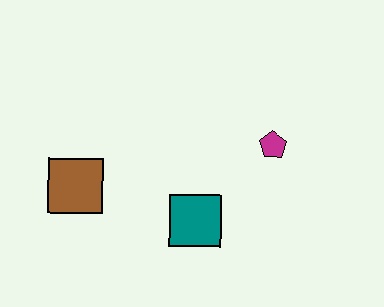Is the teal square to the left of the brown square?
No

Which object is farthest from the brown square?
The magenta pentagon is farthest from the brown square.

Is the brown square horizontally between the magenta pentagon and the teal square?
No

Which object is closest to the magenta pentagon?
The teal square is closest to the magenta pentagon.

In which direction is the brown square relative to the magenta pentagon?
The brown square is to the left of the magenta pentagon.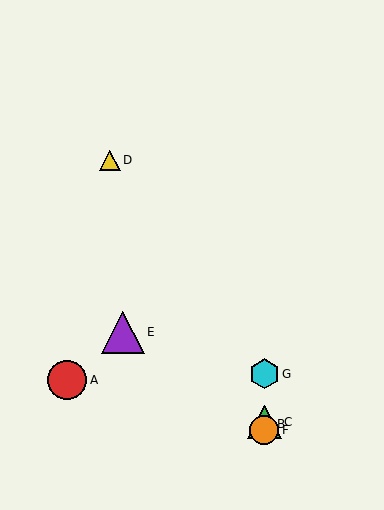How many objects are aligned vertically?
4 objects (B, C, F, G) are aligned vertically.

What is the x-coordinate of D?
Object D is at x≈110.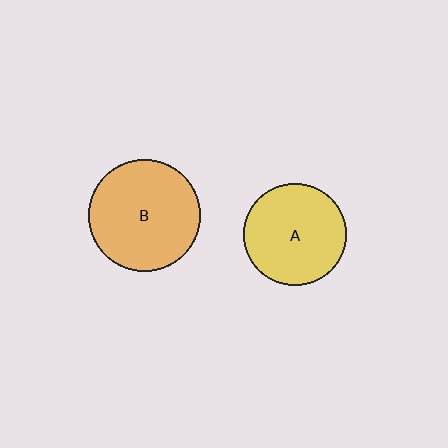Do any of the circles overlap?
No, none of the circles overlap.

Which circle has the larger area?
Circle B (orange).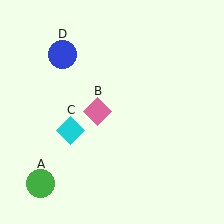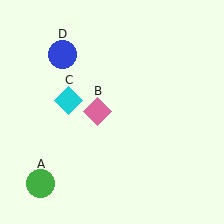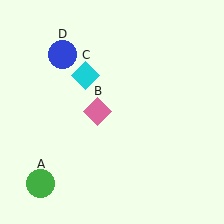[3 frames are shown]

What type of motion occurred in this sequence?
The cyan diamond (object C) rotated clockwise around the center of the scene.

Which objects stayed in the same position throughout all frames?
Green circle (object A) and pink diamond (object B) and blue circle (object D) remained stationary.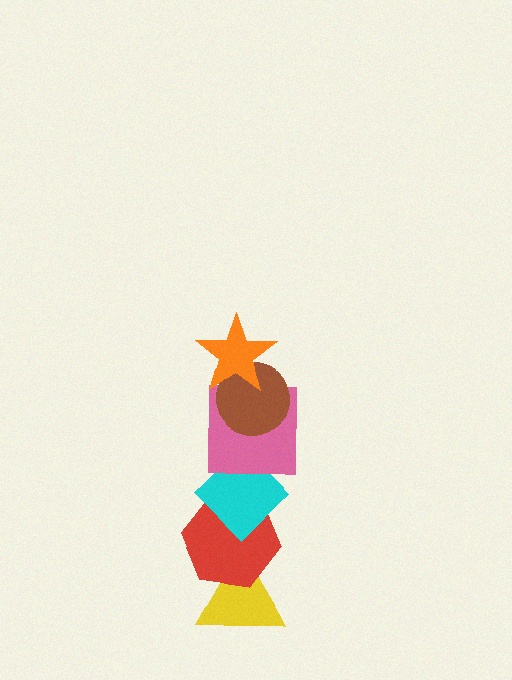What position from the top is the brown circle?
The brown circle is 2nd from the top.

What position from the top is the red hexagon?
The red hexagon is 5th from the top.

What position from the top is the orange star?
The orange star is 1st from the top.